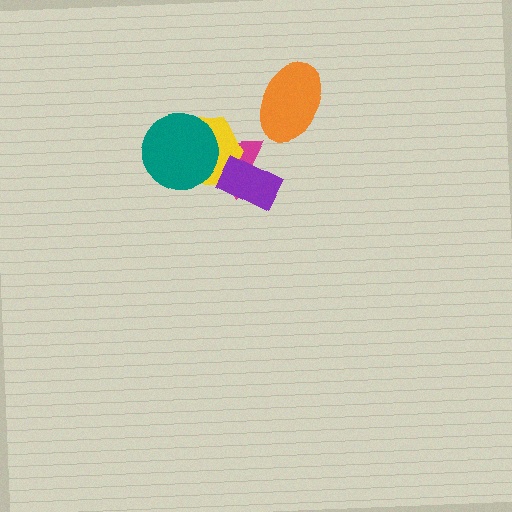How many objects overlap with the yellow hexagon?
3 objects overlap with the yellow hexagon.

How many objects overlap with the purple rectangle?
2 objects overlap with the purple rectangle.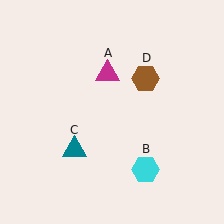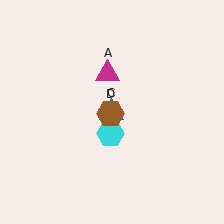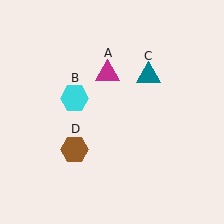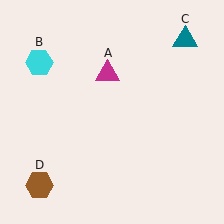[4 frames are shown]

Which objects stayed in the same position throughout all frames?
Magenta triangle (object A) remained stationary.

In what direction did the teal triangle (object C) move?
The teal triangle (object C) moved up and to the right.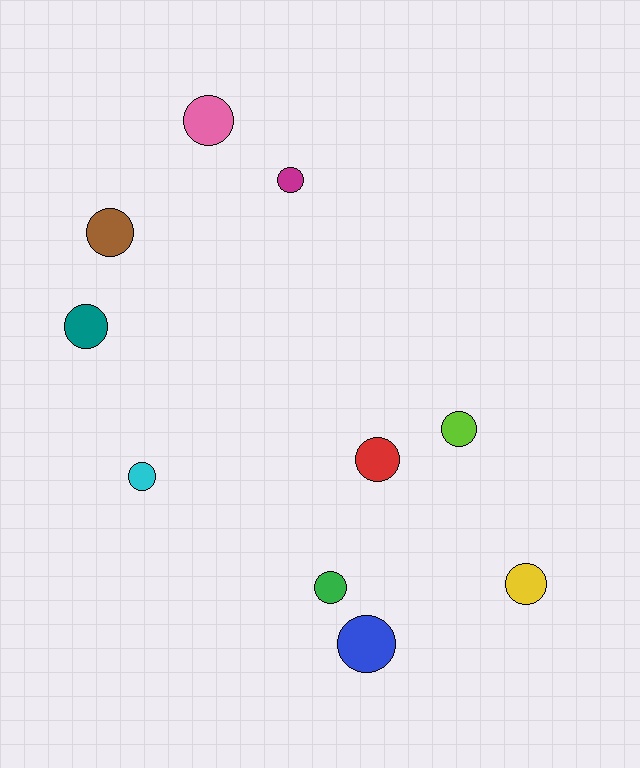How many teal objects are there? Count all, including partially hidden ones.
There is 1 teal object.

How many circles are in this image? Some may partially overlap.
There are 10 circles.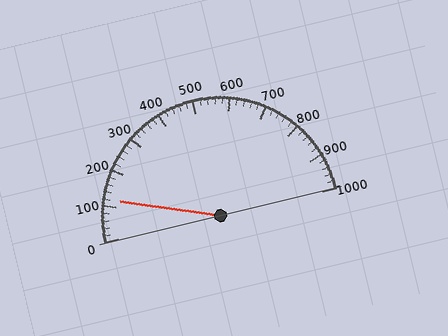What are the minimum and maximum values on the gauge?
The gauge ranges from 0 to 1000.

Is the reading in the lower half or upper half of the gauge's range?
The reading is in the lower half of the range (0 to 1000).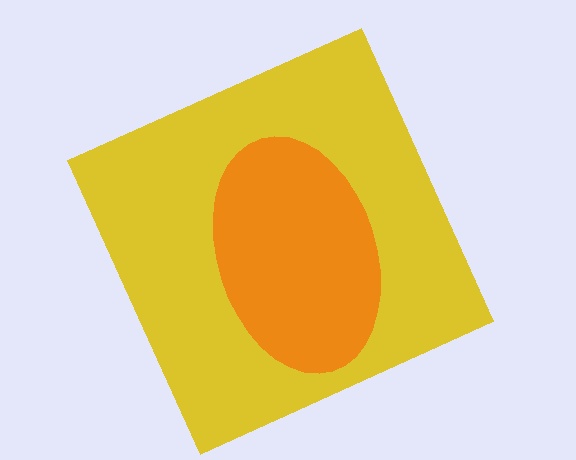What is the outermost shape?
The yellow square.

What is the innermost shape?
The orange ellipse.